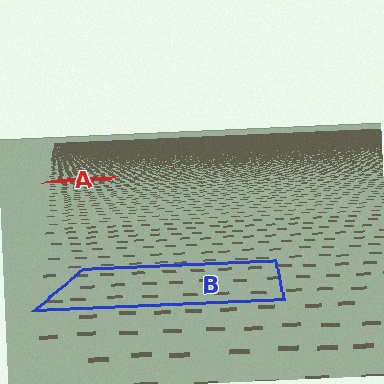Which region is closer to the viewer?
Region B is closer. The texture elements there are larger and more spread out.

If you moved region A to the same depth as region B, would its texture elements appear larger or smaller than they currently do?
They would appear larger. At a closer depth, the same texture elements are projected at a bigger on-screen size.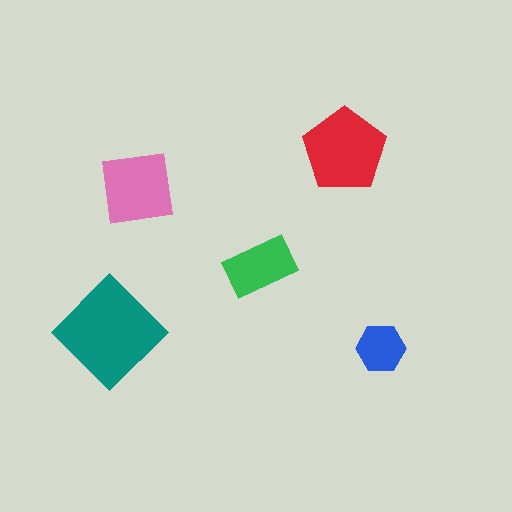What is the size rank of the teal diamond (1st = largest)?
1st.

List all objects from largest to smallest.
The teal diamond, the red pentagon, the pink square, the green rectangle, the blue hexagon.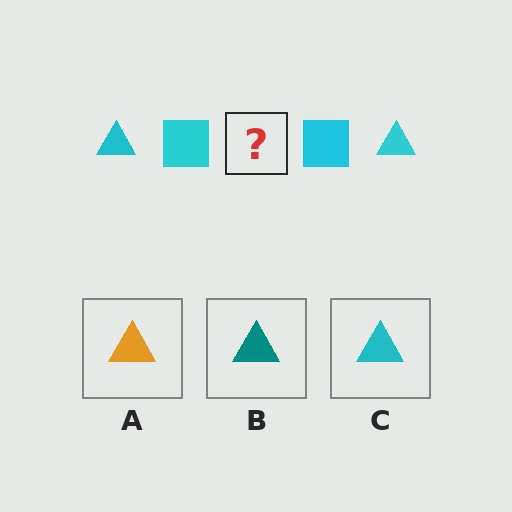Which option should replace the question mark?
Option C.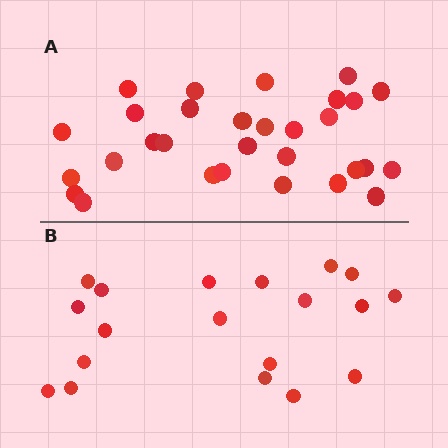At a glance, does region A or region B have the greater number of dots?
Region A (the top region) has more dots.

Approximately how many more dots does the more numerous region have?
Region A has roughly 12 or so more dots than region B.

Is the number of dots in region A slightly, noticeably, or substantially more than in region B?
Region A has substantially more. The ratio is roughly 1.6 to 1.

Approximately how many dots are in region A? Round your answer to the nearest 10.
About 30 dots.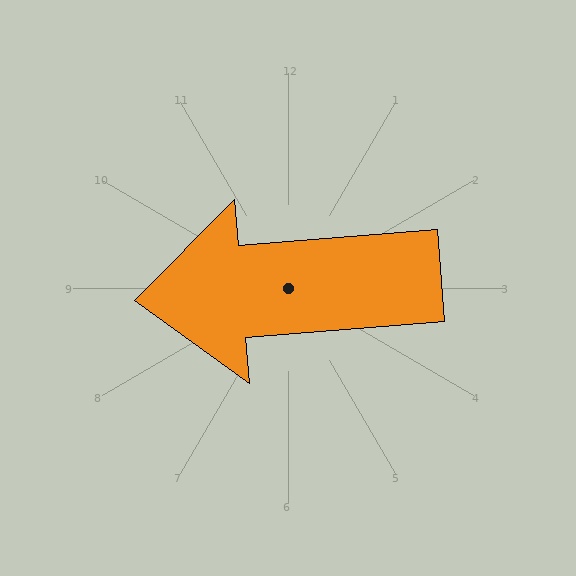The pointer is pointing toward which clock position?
Roughly 9 o'clock.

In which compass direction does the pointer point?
West.